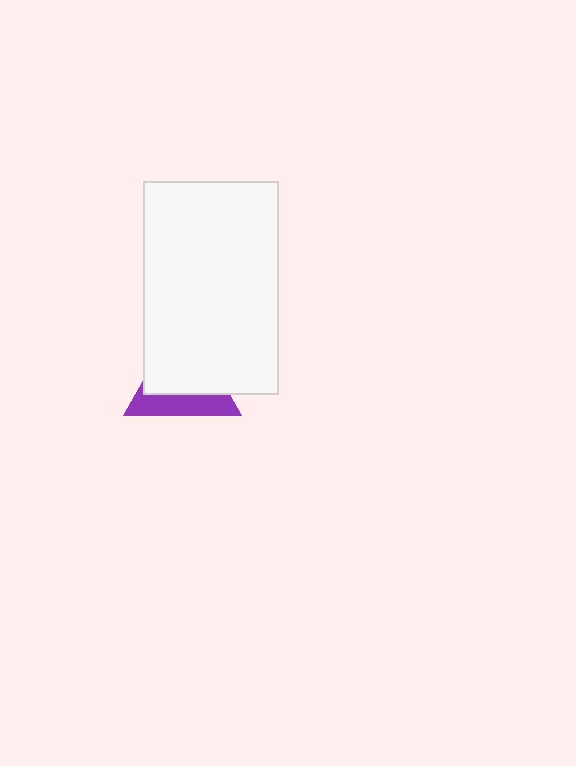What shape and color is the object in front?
The object in front is a white rectangle.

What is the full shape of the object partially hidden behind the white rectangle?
The partially hidden object is a purple triangle.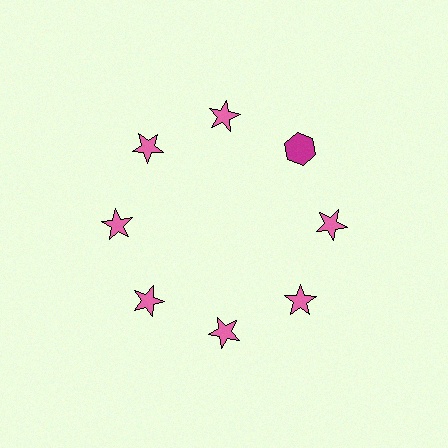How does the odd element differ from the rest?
It differs in both color (magenta instead of pink) and shape (hexagon instead of star).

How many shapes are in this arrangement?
There are 8 shapes arranged in a ring pattern.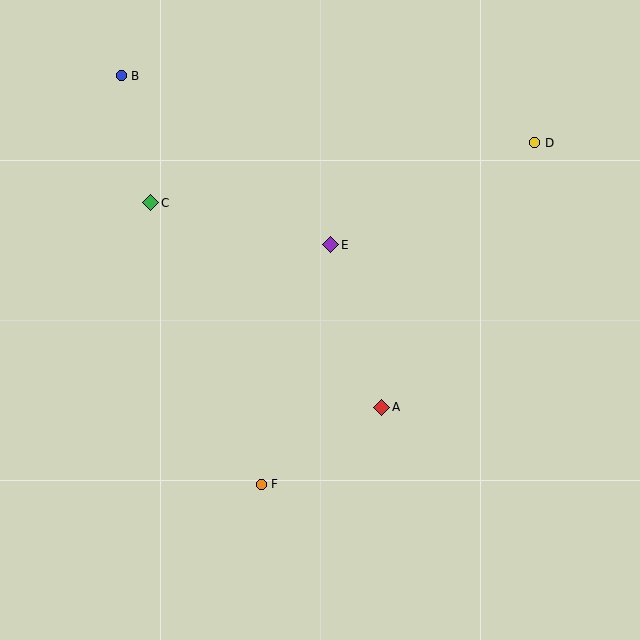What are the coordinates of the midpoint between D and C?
The midpoint between D and C is at (343, 173).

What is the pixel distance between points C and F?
The distance between C and F is 303 pixels.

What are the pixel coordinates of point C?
Point C is at (151, 203).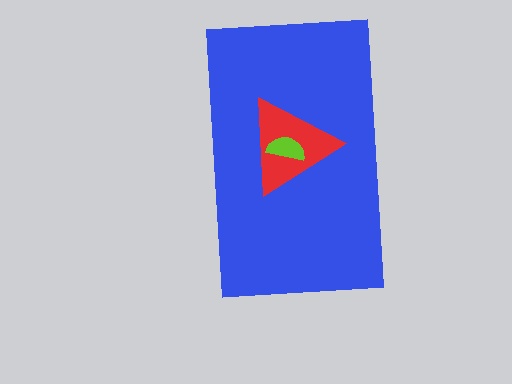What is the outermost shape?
The blue rectangle.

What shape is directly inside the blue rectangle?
The red triangle.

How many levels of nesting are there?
3.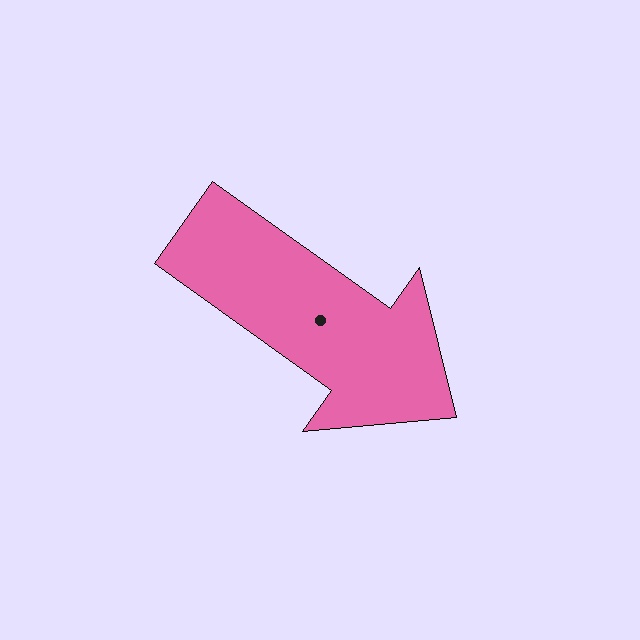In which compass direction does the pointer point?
Southeast.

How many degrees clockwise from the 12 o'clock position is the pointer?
Approximately 125 degrees.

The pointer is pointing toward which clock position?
Roughly 4 o'clock.